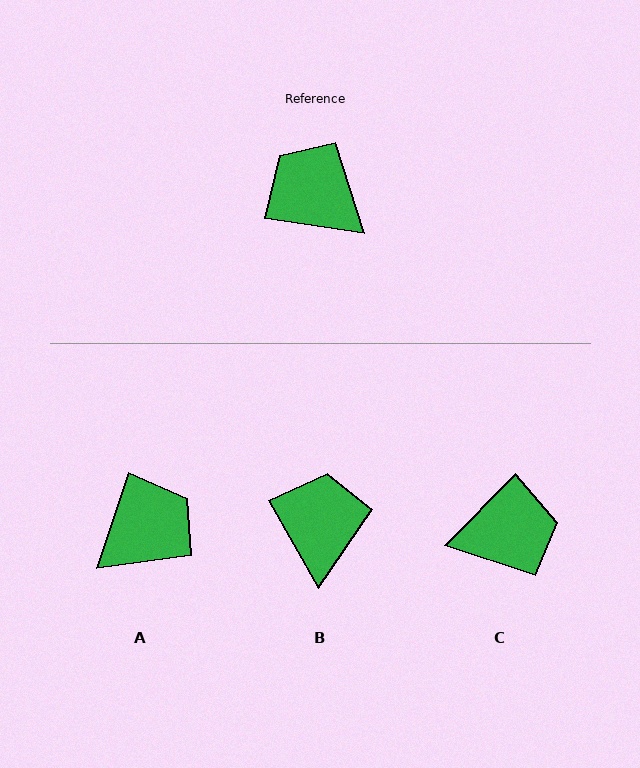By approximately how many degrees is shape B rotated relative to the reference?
Approximately 52 degrees clockwise.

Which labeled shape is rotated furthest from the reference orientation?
C, about 126 degrees away.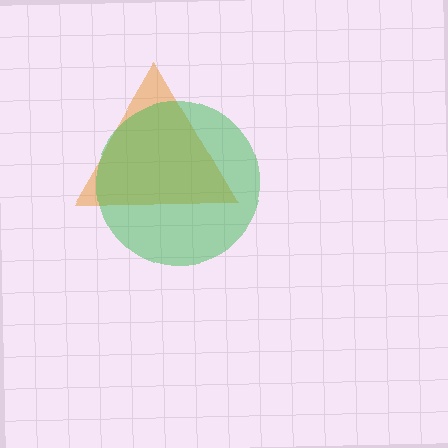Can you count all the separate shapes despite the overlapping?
Yes, there are 2 separate shapes.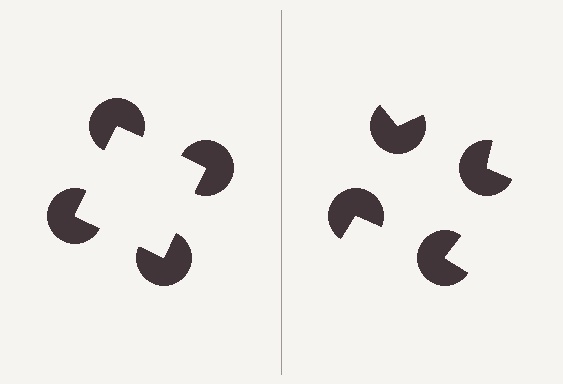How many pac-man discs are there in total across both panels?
8 — 4 on each side.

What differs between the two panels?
The pac-man discs are positioned identically on both sides; only the wedge orientations differ. On the left they align to a square; on the right they are misaligned.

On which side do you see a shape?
An illusory square appears on the left side. On the right side the wedge cuts are rotated, so no coherent shape forms.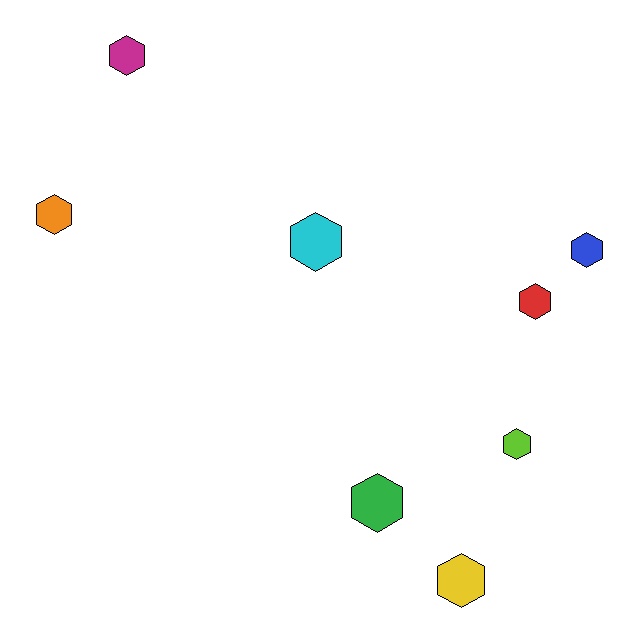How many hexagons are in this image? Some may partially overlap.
There are 8 hexagons.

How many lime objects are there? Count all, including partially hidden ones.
There is 1 lime object.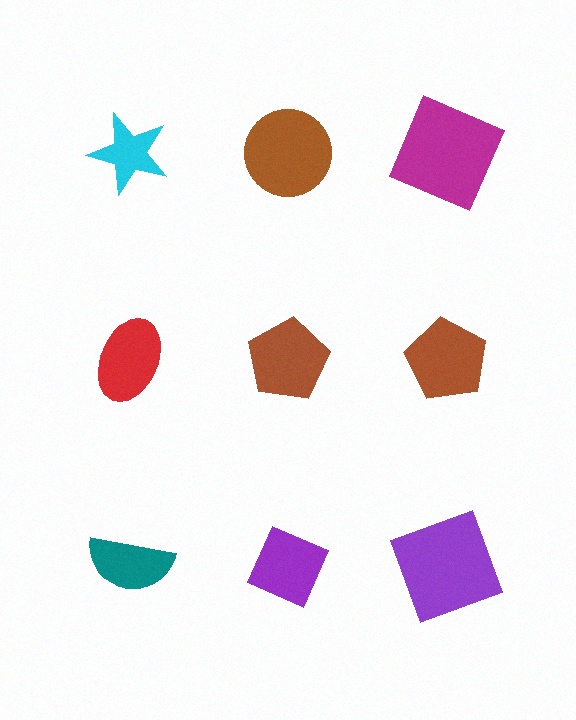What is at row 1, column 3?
A magenta square.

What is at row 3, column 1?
A teal semicircle.